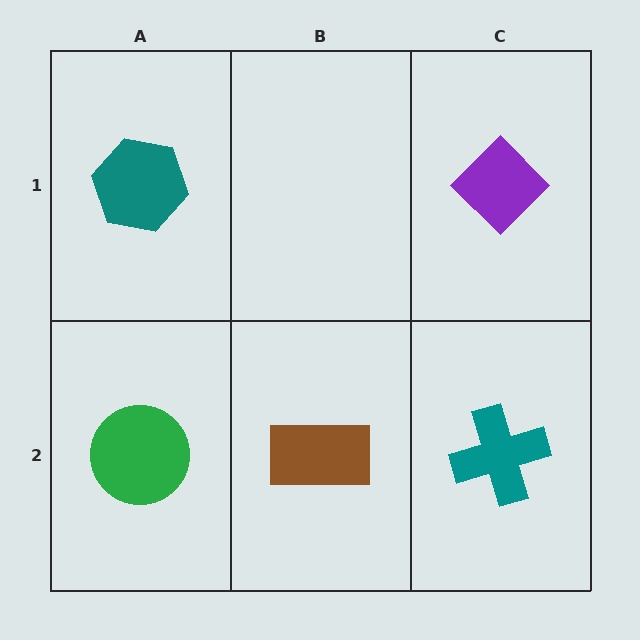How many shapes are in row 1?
2 shapes.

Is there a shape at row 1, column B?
No, that cell is empty.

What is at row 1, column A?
A teal hexagon.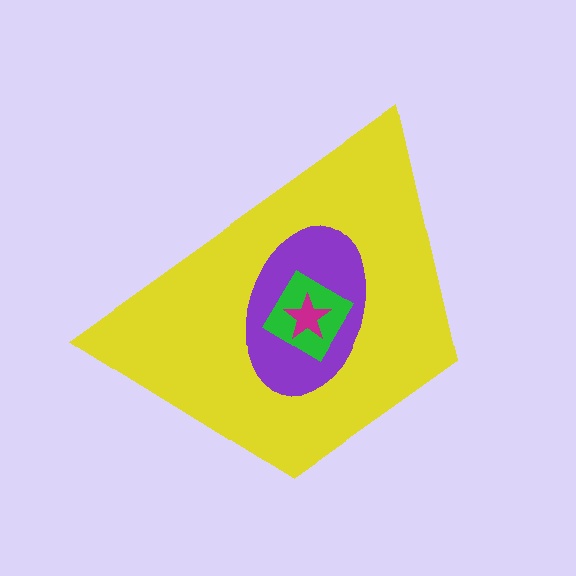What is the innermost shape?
The magenta star.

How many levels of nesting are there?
4.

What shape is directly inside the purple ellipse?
The green diamond.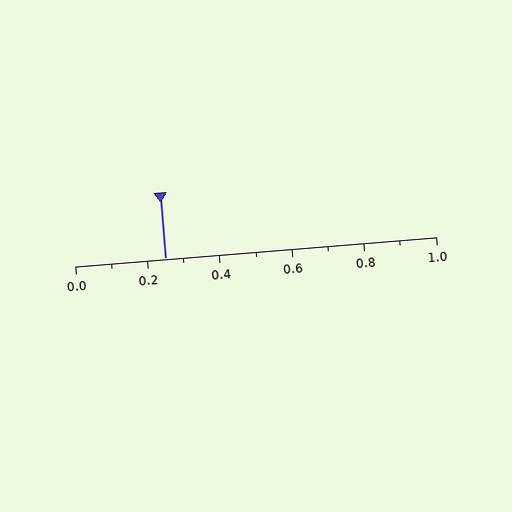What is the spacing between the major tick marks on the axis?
The major ticks are spaced 0.2 apart.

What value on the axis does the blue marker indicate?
The marker indicates approximately 0.25.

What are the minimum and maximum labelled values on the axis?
The axis runs from 0.0 to 1.0.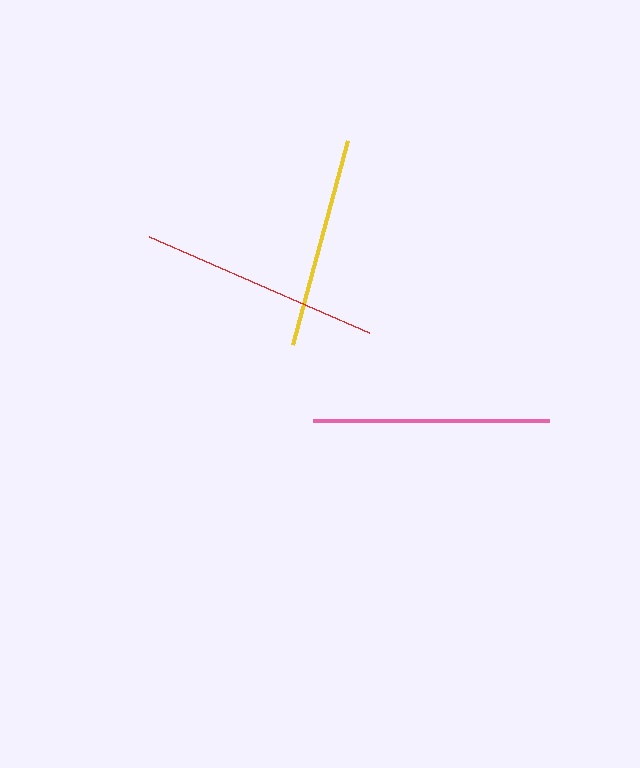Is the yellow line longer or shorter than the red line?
The red line is longer than the yellow line.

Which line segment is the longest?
The red line is the longest at approximately 240 pixels.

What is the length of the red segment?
The red segment is approximately 240 pixels long.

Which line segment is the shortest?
The yellow line is the shortest at approximately 212 pixels.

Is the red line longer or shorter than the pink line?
The red line is longer than the pink line.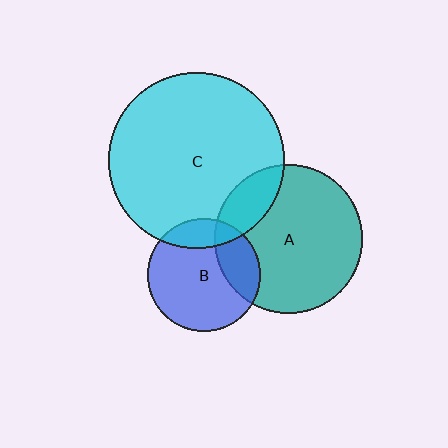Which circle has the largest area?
Circle C (cyan).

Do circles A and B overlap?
Yes.